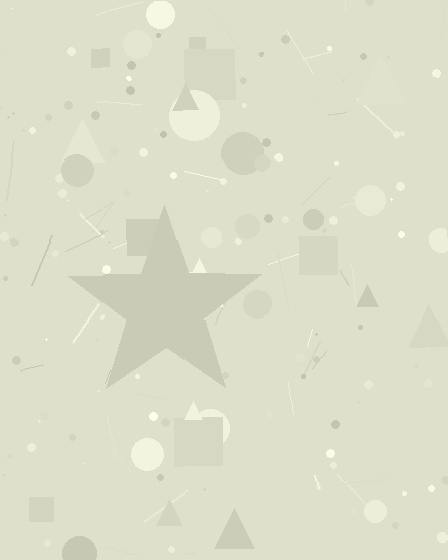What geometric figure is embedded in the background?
A star is embedded in the background.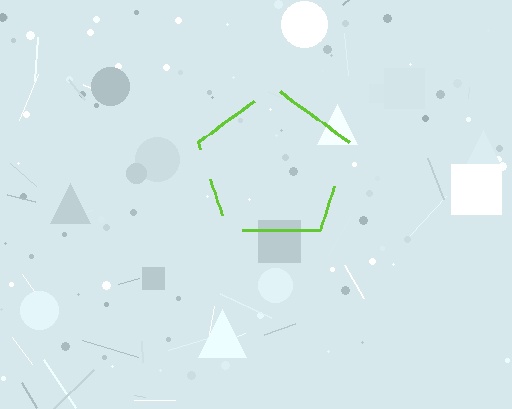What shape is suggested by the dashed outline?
The dashed outline suggests a pentagon.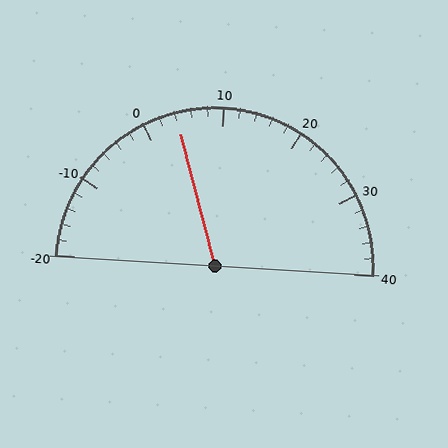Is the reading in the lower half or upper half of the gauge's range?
The reading is in the lower half of the range (-20 to 40).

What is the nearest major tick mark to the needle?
The nearest major tick mark is 0.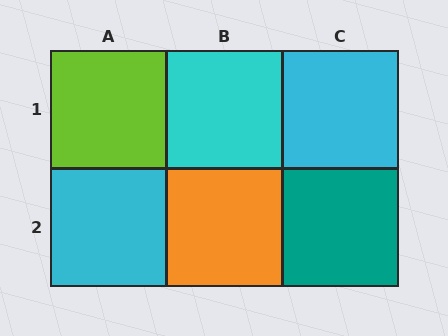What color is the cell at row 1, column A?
Lime.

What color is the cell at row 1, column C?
Cyan.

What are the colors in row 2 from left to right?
Cyan, orange, teal.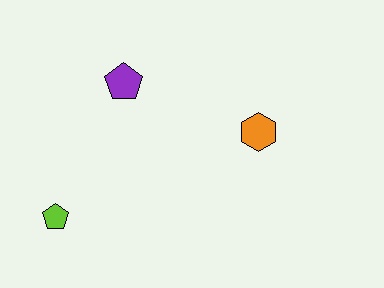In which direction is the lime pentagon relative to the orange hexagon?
The lime pentagon is to the left of the orange hexagon.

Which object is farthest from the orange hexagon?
The lime pentagon is farthest from the orange hexagon.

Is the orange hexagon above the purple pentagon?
No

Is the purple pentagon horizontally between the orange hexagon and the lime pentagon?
Yes